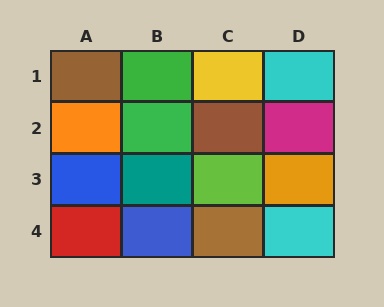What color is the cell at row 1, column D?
Cyan.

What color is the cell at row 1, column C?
Yellow.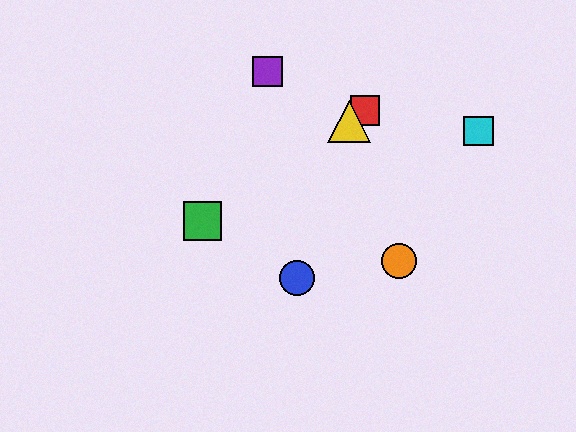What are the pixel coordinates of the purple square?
The purple square is at (268, 72).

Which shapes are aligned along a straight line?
The red square, the green square, the yellow triangle are aligned along a straight line.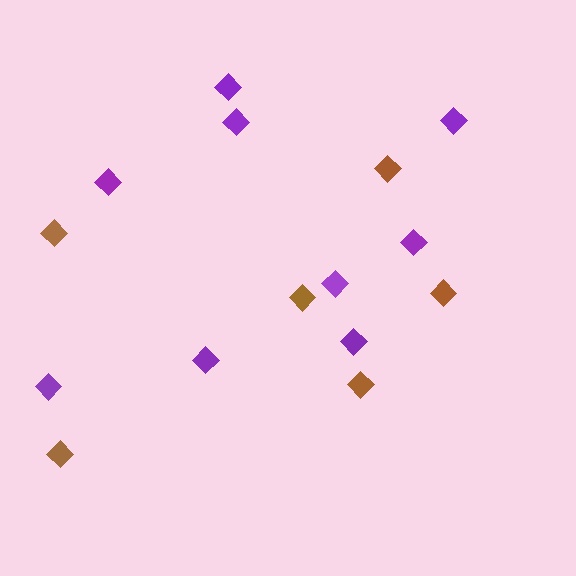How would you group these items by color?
There are 2 groups: one group of brown diamonds (6) and one group of purple diamonds (9).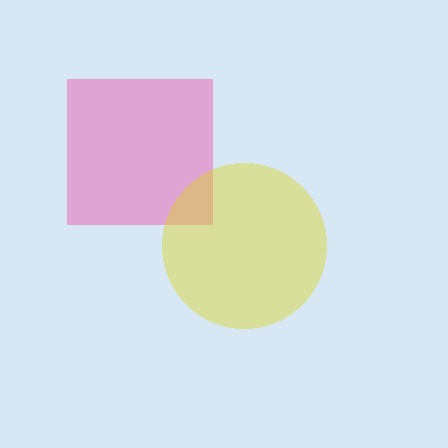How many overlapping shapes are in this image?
There are 2 overlapping shapes in the image.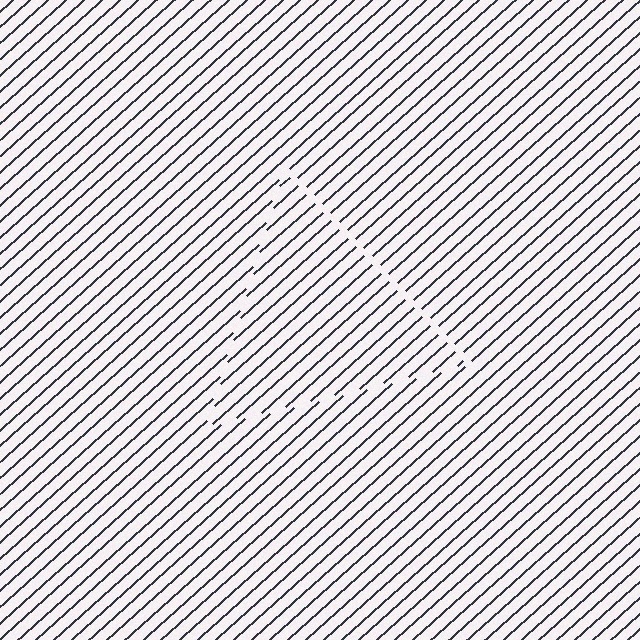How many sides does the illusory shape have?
3 sides — the line-ends trace a triangle.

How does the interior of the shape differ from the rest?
The interior of the shape contains the same grating, shifted by half a period — the contour is defined by the phase discontinuity where line-ends from the inner and outer gratings abut.